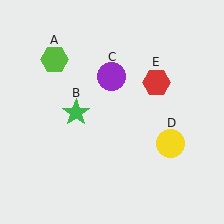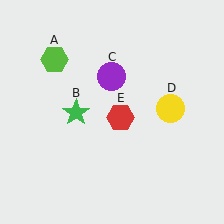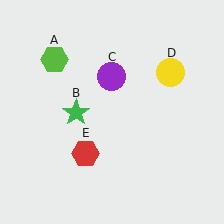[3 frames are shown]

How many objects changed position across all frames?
2 objects changed position: yellow circle (object D), red hexagon (object E).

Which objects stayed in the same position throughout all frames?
Lime hexagon (object A) and green star (object B) and purple circle (object C) remained stationary.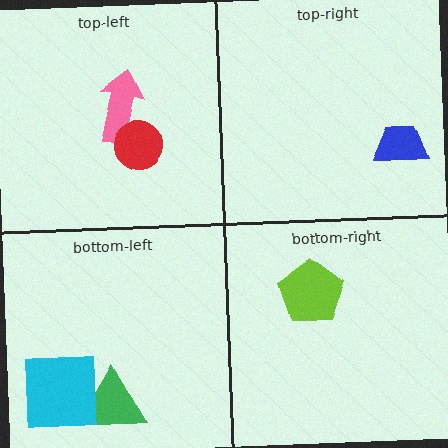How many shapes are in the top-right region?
1.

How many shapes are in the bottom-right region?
1.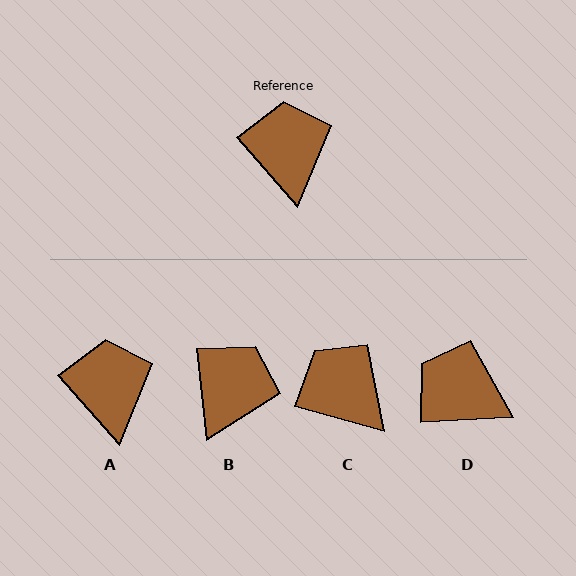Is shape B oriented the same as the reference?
No, it is off by about 35 degrees.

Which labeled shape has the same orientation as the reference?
A.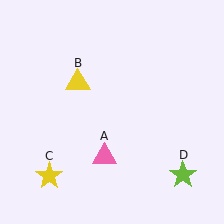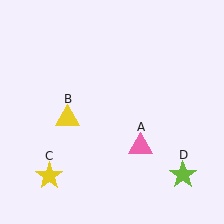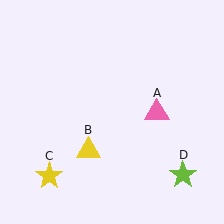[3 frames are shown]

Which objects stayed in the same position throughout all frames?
Yellow star (object C) and lime star (object D) remained stationary.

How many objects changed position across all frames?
2 objects changed position: pink triangle (object A), yellow triangle (object B).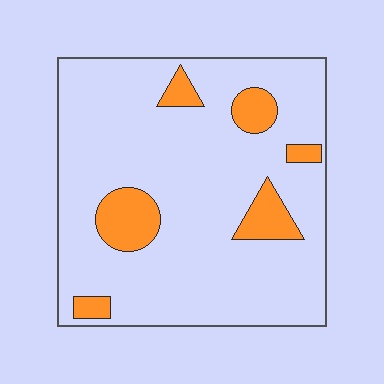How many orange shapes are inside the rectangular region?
6.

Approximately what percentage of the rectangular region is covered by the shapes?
Approximately 15%.